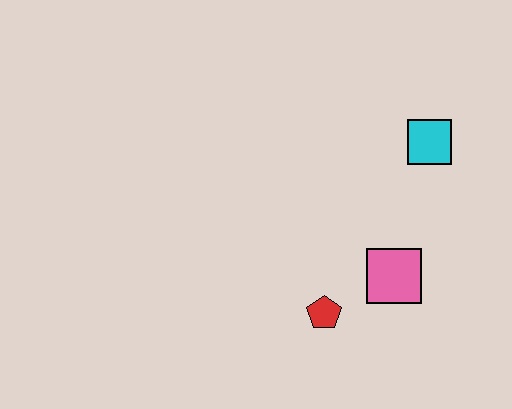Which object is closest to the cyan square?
The pink square is closest to the cyan square.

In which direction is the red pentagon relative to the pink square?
The red pentagon is to the left of the pink square.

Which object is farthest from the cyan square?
The red pentagon is farthest from the cyan square.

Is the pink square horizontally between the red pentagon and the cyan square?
Yes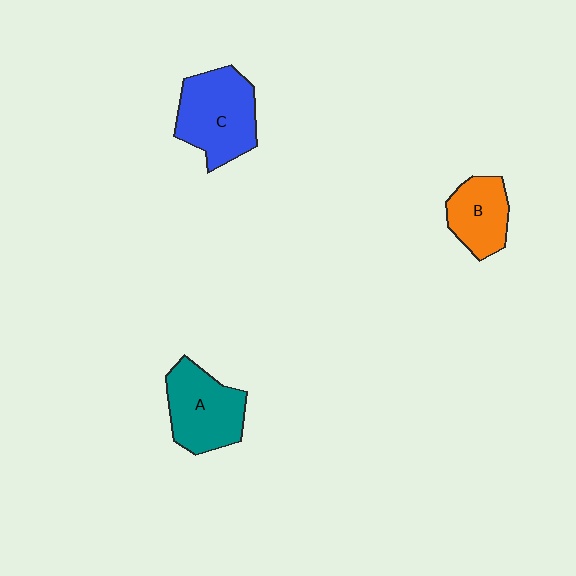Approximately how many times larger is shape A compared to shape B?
Approximately 1.4 times.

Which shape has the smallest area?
Shape B (orange).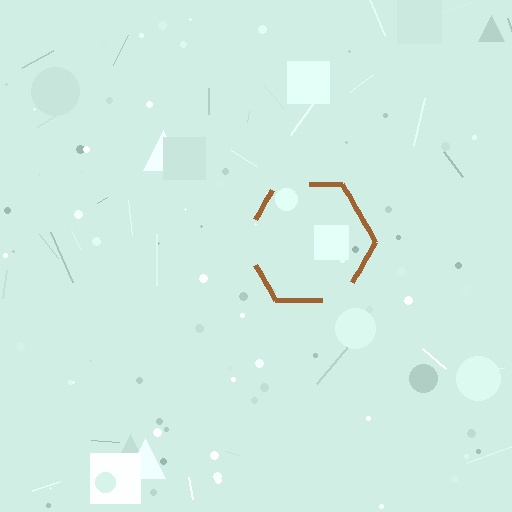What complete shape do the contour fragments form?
The contour fragments form a hexagon.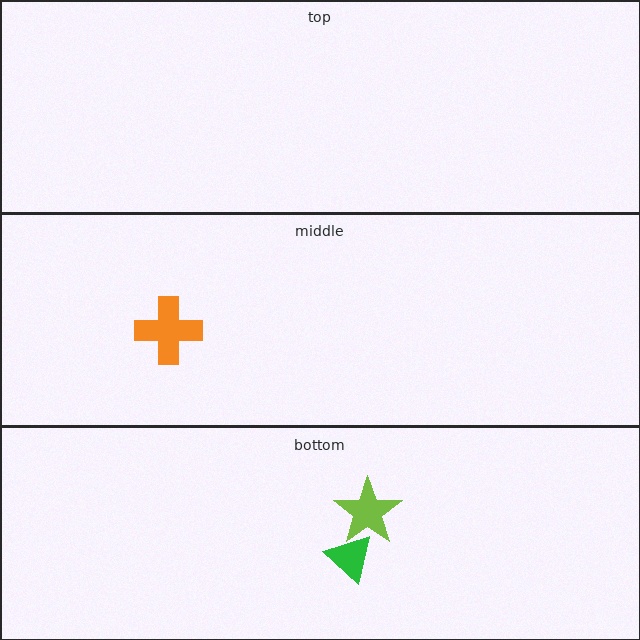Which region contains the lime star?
The bottom region.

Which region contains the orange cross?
The middle region.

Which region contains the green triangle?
The bottom region.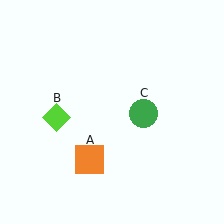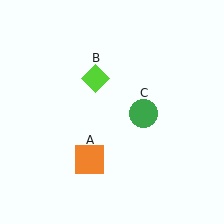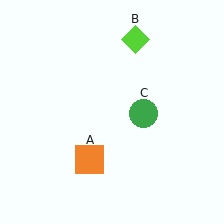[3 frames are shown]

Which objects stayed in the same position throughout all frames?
Orange square (object A) and green circle (object C) remained stationary.